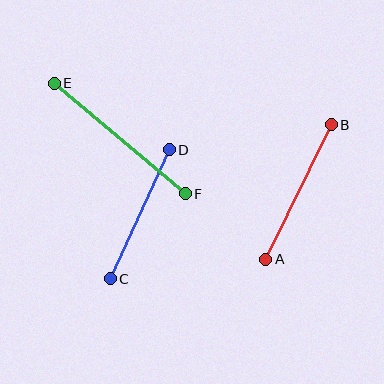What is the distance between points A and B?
The distance is approximately 150 pixels.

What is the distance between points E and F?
The distance is approximately 171 pixels.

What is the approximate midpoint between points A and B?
The midpoint is at approximately (299, 192) pixels.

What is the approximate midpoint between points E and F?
The midpoint is at approximately (120, 138) pixels.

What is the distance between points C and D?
The distance is approximately 142 pixels.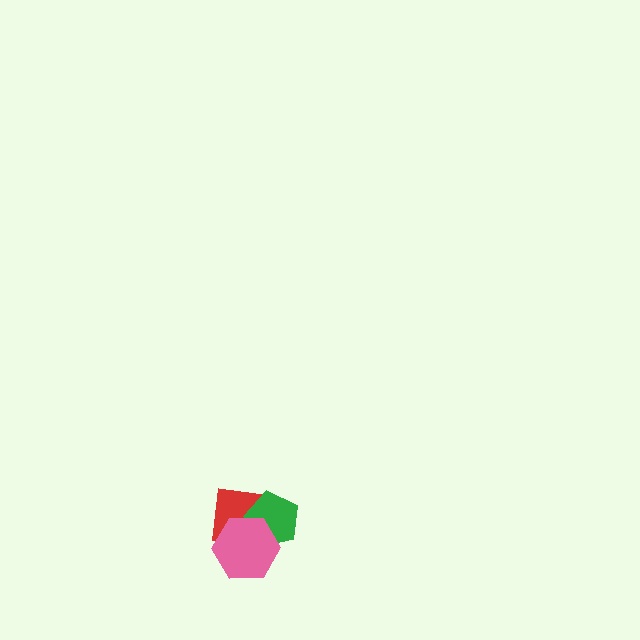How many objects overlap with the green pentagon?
2 objects overlap with the green pentagon.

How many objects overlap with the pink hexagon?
2 objects overlap with the pink hexagon.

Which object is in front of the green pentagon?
The pink hexagon is in front of the green pentagon.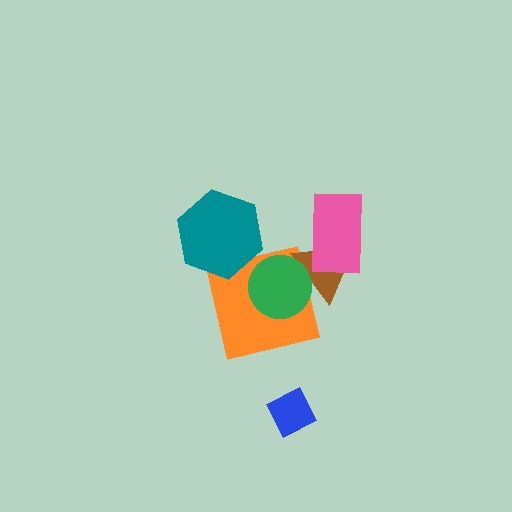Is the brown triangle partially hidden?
Yes, it is partially covered by another shape.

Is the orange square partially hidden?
Yes, it is partially covered by another shape.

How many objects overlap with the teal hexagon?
1 object overlaps with the teal hexagon.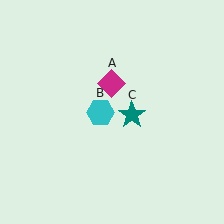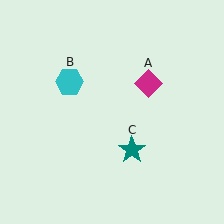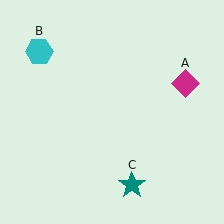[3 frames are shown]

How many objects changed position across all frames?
3 objects changed position: magenta diamond (object A), cyan hexagon (object B), teal star (object C).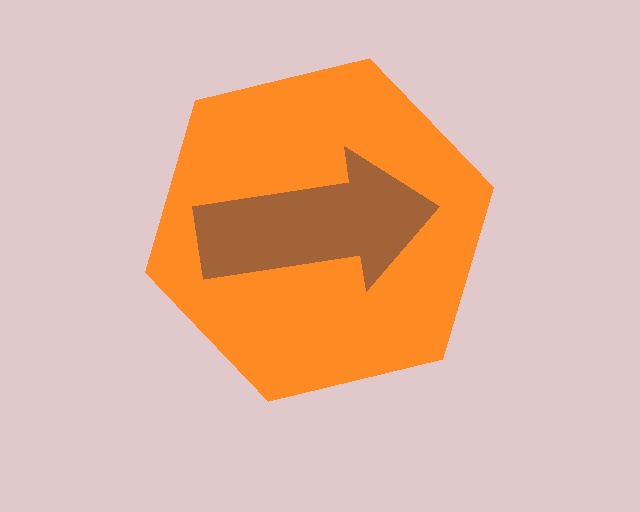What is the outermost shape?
The orange hexagon.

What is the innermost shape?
The brown arrow.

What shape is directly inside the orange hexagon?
The brown arrow.